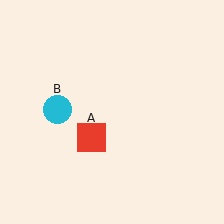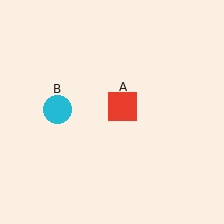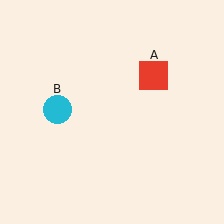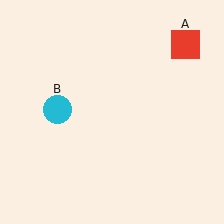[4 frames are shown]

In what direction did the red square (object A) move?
The red square (object A) moved up and to the right.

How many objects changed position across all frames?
1 object changed position: red square (object A).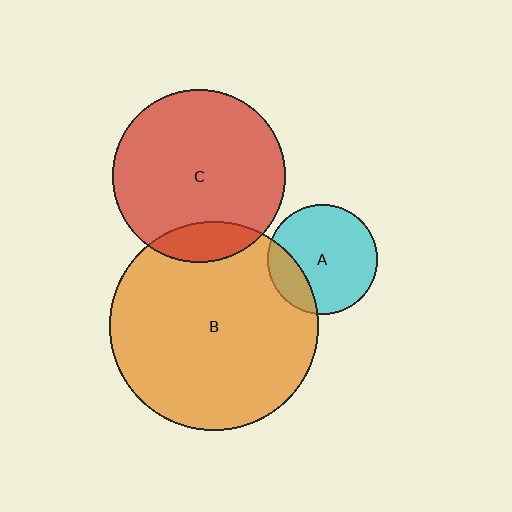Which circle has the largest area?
Circle B (orange).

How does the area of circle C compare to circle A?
Approximately 2.5 times.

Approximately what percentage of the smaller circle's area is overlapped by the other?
Approximately 15%.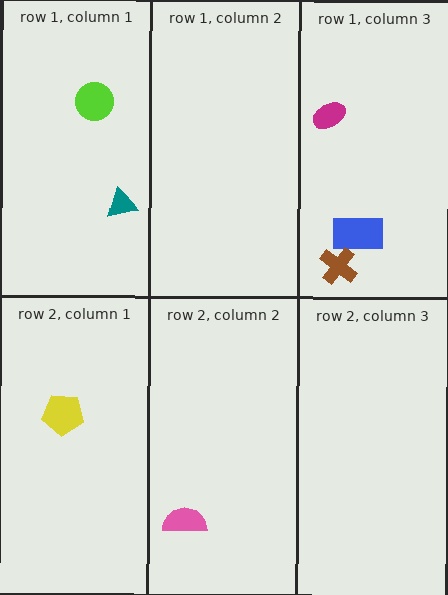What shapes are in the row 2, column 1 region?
The yellow pentagon.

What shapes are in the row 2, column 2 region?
The pink semicircle.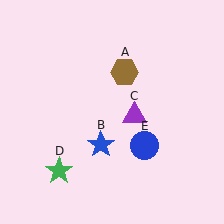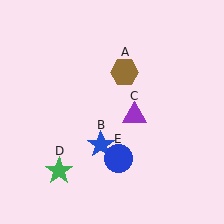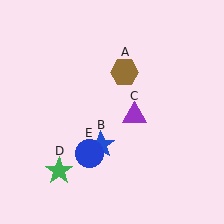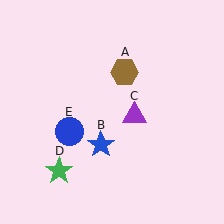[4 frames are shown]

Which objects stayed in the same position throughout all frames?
Brown hexagon (object A) and blue star (object B) and purple triangle (object C) and green star (object D) remained stationary.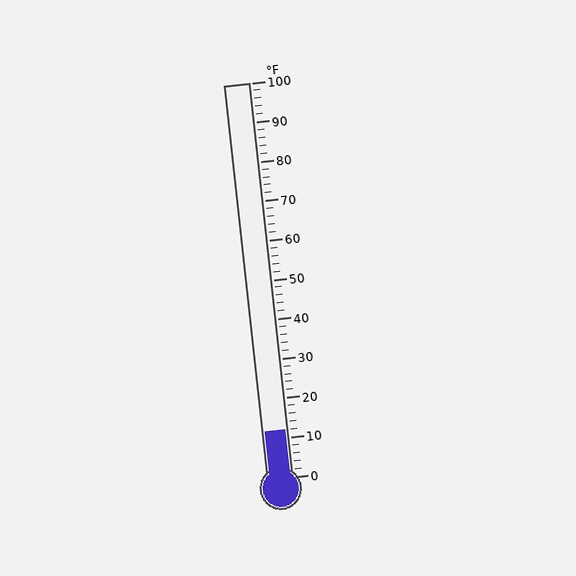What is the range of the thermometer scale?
The thermometer scale ranges from 0°F to 100°F.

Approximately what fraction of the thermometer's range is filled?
The thermometer is filled to approximately 10% of its range.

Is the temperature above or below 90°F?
The temperature is below 90°F.